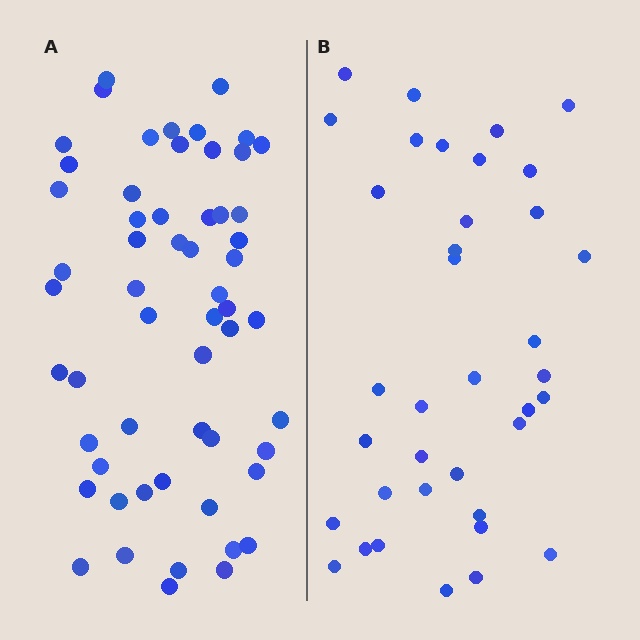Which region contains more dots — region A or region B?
Region A (the left region) has more dots.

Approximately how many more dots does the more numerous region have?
Region A has approximately 20 more dots than region B.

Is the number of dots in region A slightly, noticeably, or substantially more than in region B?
Region A has substantially more. The ratio is roughly 1.5 to 1.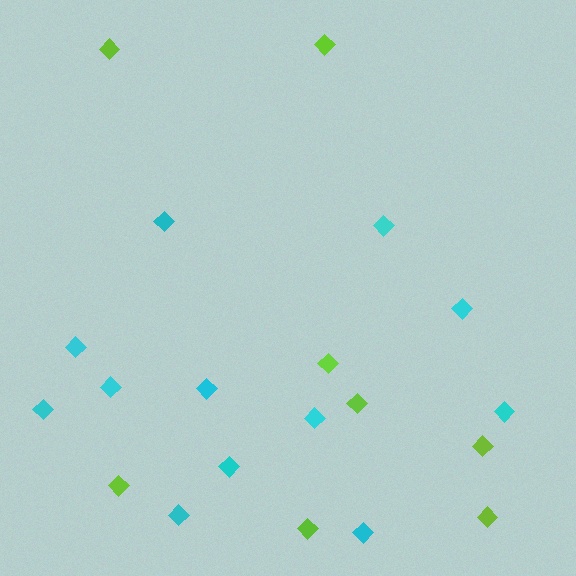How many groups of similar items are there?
There are 2 groups: one group of cyan diamonds (12) and one group of lime diamonds (8).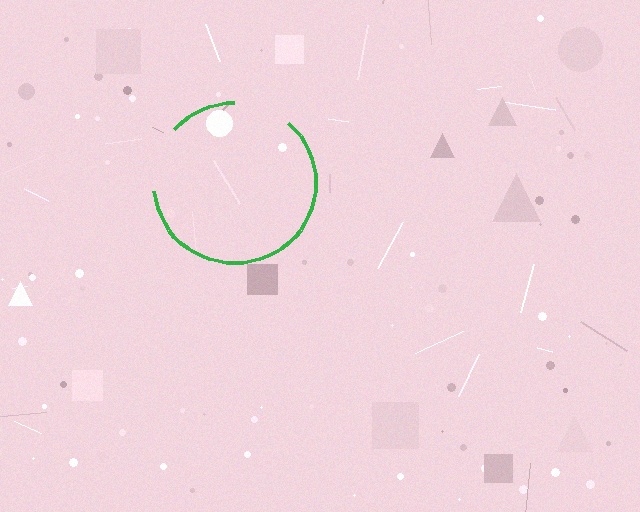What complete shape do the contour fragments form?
The contour fragments form a circle.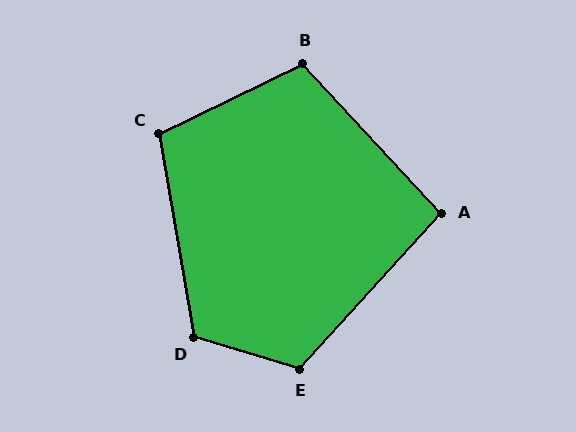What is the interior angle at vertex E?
Approximately 115 degrees (obtuse).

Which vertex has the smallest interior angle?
A, at approximately 95 degrees.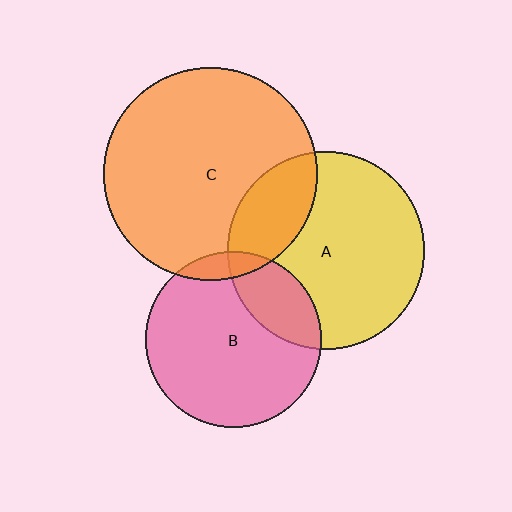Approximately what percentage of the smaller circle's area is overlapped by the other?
Approximately 10%.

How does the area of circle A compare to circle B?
Approximately 1.2 times.